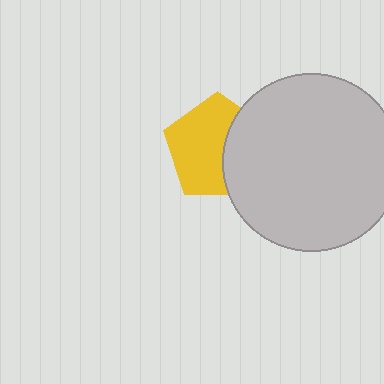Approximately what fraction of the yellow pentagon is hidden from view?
Roughly 38% of the yellow pentagon is hidden behind the light gray circle.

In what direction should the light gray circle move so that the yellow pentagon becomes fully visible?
The light gray circle should move right. That is the shortest direction to clear the overlap and leave the yellow pentagon fully visible.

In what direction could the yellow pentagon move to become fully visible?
The yellow pentagon could move left. That would shift it out from behind the light gray circle entirely.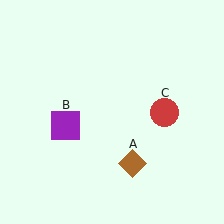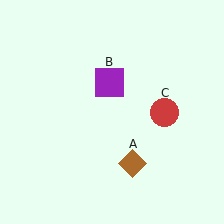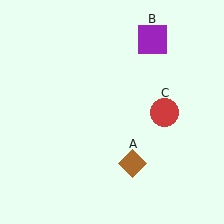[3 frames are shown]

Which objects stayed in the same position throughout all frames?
Brown diamond (object A) and red circle (object C) remained stationary.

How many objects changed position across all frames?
1 object changed position: purple square (object B).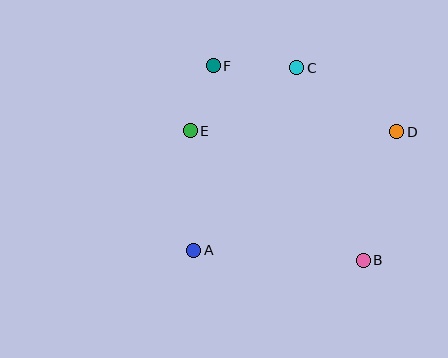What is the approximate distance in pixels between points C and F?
The distance between C and F is approximately 84 pixels.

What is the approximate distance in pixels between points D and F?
The distance between D and F is approximately 195 pixels.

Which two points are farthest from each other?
Points B and F are farthest from each other.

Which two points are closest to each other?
Points E and F are closest to each other.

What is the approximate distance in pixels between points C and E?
The distance between C and E is approximately 124 pixels.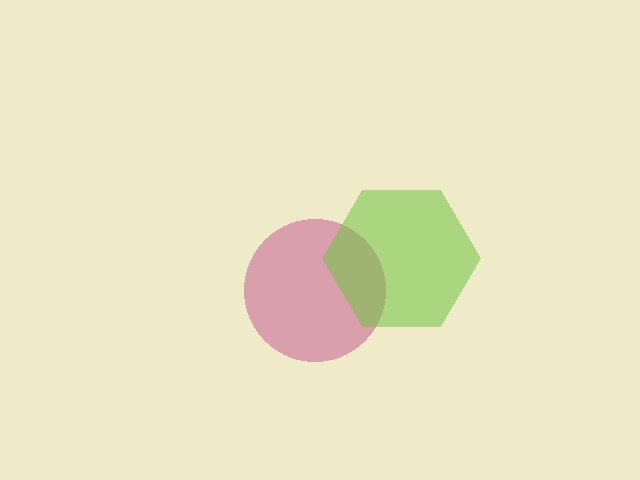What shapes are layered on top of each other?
The layered shapes are: a magenta circle, a lime hexagon.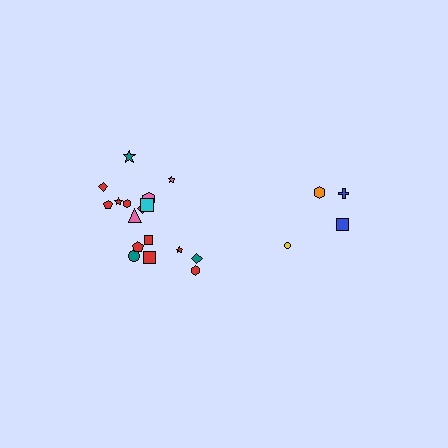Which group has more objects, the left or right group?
The left group.